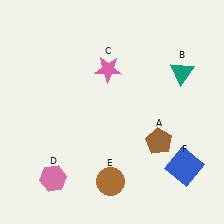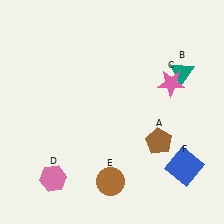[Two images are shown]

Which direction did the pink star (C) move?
The pink star (C) moved right.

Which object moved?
The pink star (C) moved right.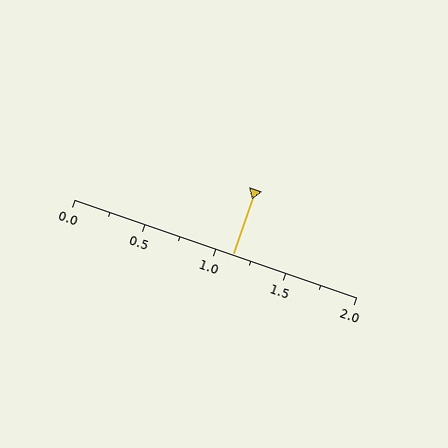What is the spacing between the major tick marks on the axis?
The major ticks are spaced 0.5 apart.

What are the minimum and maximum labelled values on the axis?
The axis runs from 0.0 to 2.0.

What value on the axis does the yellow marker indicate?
The marker indicates approximately 1.12.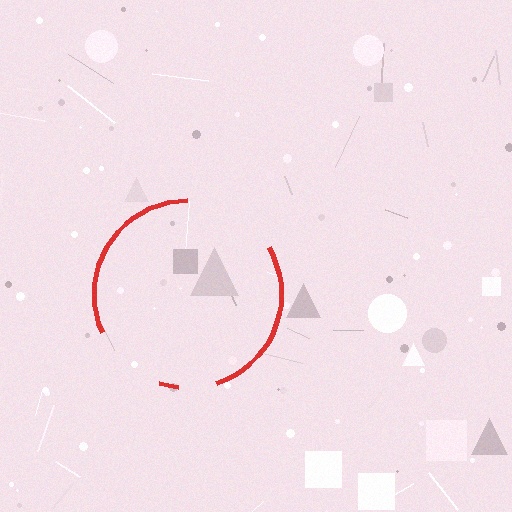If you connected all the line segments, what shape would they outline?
They would outline a circle.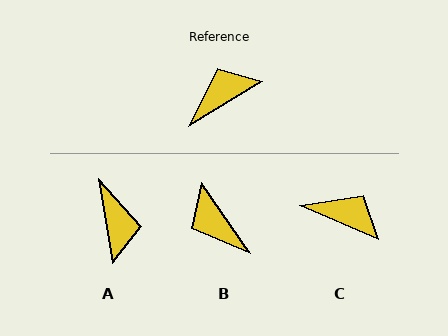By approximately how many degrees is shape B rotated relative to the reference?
Approximately 93 degrees counter-clockwise.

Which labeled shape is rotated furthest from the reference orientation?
A, about 112 degrees away.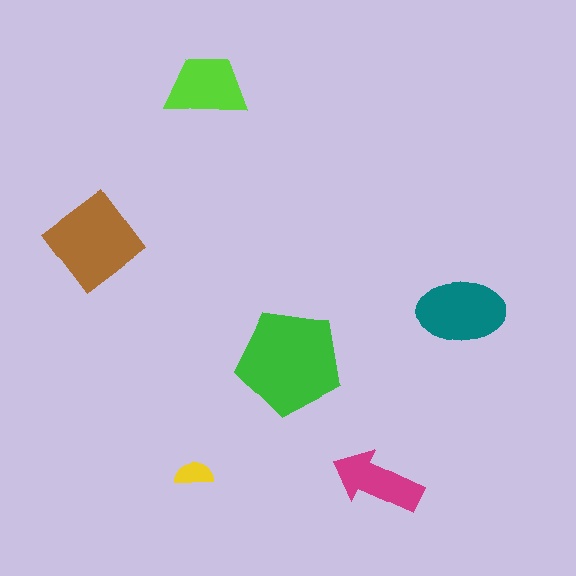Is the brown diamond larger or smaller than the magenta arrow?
Larger.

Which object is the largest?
The green pentagon.